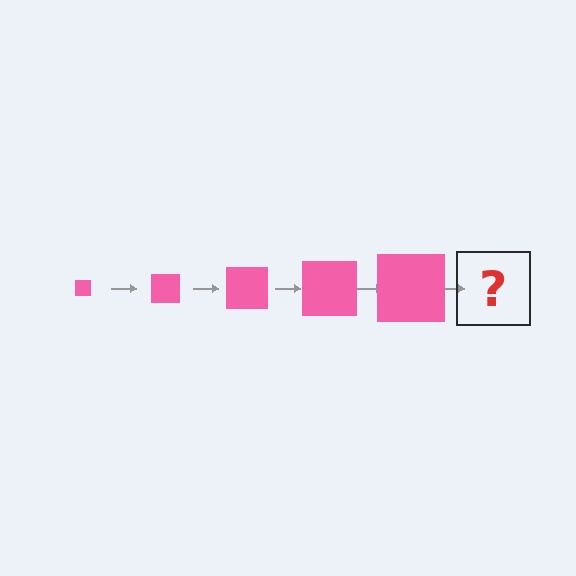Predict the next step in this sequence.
The next step is a pink square, larger than the previous one.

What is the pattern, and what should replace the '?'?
The pattern is that the square gets progressively larger each step. The '?' should be a pink square, larger than the previous one.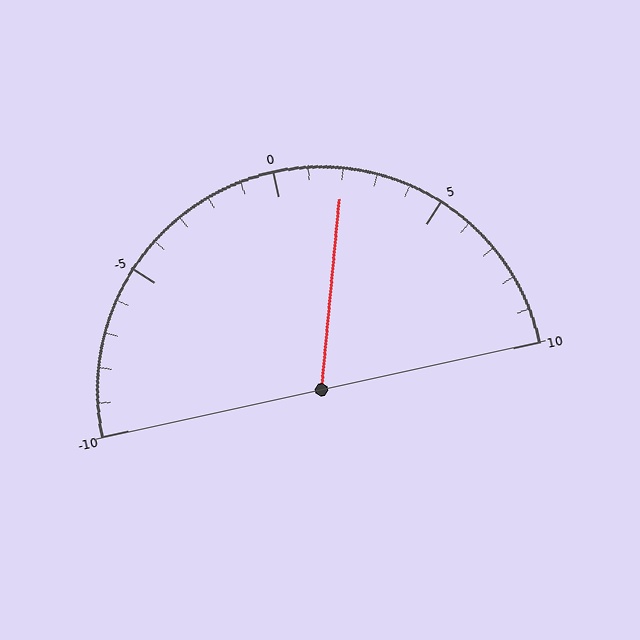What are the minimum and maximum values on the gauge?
The gauge ranges from -10 to 10.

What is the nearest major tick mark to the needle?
The nearest major tick mark is 0.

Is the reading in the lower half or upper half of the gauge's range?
The reading is in the upper half of the range (-10 to 10).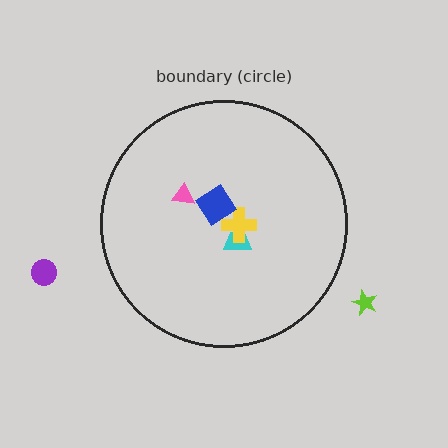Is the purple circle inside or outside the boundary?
Outside.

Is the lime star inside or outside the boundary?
Outside.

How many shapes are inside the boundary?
4 inside, 2 outside.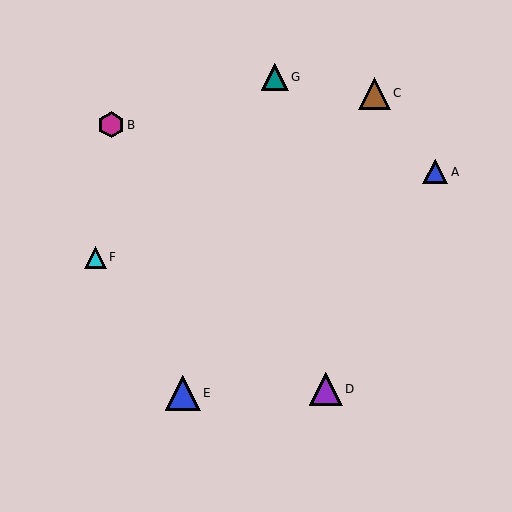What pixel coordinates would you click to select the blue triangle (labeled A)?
Click at (435, 172) to select the blue triangle A.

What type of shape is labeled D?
Shape D is a purple triangle.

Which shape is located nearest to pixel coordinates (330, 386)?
The purple triangle (labeled D) at (326, 389) is nearest to that location.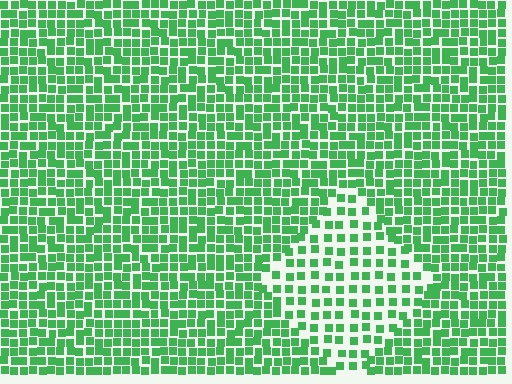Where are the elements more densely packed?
The elements are more densely packed outside the diamond boundary.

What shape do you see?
I see a diamond.